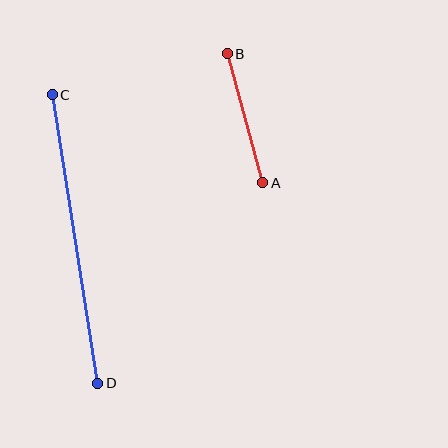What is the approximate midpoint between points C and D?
The midpoint is at approximately (75, 239) pixels.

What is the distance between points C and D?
The distance is approximately 292 pixels.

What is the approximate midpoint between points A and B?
The midpoint is at approximately (245, 118) pixels.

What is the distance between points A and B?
The distance is approximately 133 pixels.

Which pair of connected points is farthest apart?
Points C and D are farthest apart.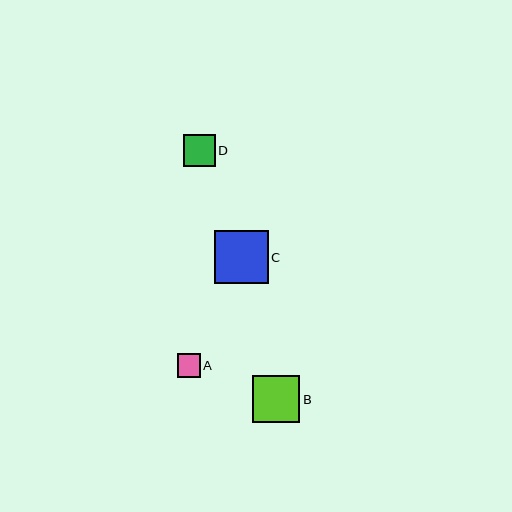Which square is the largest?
Square C is the largest with a size of approximately 53 pixels.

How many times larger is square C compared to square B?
Square C is approximately 1.1 times the size of square B.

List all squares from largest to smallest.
From largest to smallest: C, B, D, A.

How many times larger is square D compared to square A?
Square D is approximately 1.4 times the size of square A.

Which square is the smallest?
Square A is the smallest with a size of approximately 23 pixels.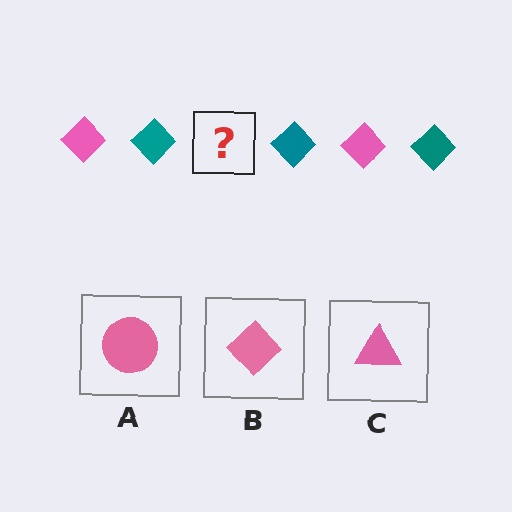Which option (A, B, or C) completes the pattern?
B.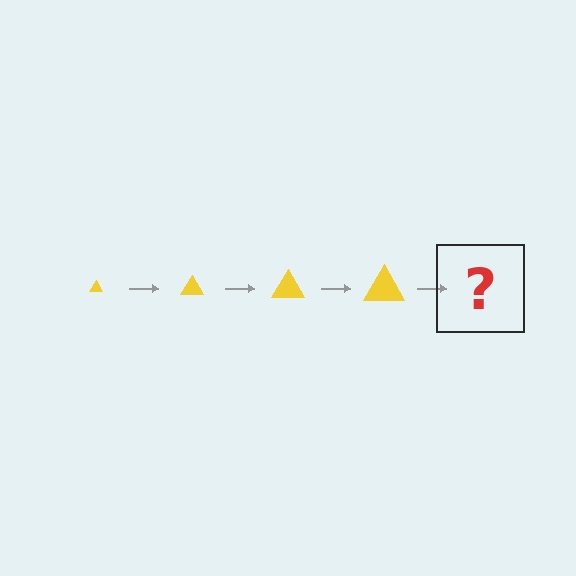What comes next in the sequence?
The next element should be a yellow triangle, larger than the previous one.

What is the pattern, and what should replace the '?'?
The pattern is that the triangle gets progressively larger each step. The '?' should be a yellow triangle, larger than the previous one.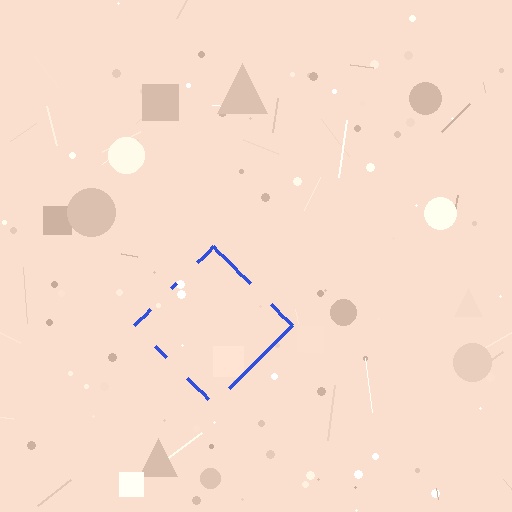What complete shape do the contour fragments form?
The contour fragments form a diamond.